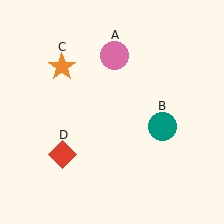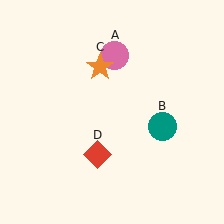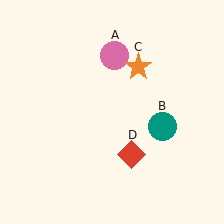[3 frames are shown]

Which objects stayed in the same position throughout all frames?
Pink circle (object A) and teal circle (object B) remained stationary.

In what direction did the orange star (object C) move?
The orange star (object C) moved right.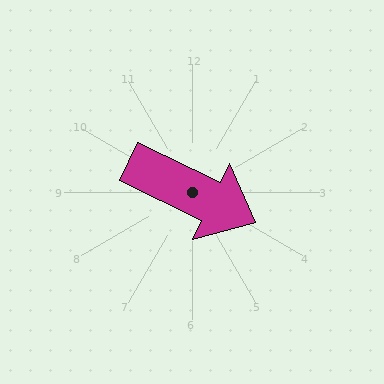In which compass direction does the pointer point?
Southeast.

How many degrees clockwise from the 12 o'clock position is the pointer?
Approximately 116 degrees.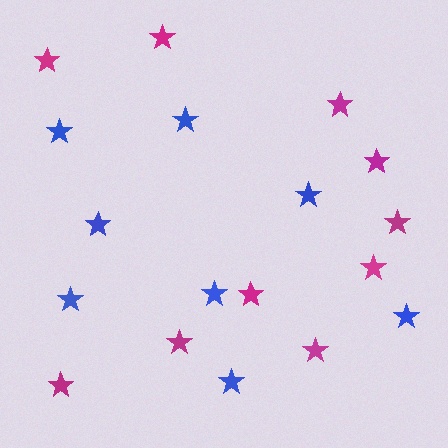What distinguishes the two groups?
There are 2 groups: one group of magenta stars (10) and one group of blue stars (8).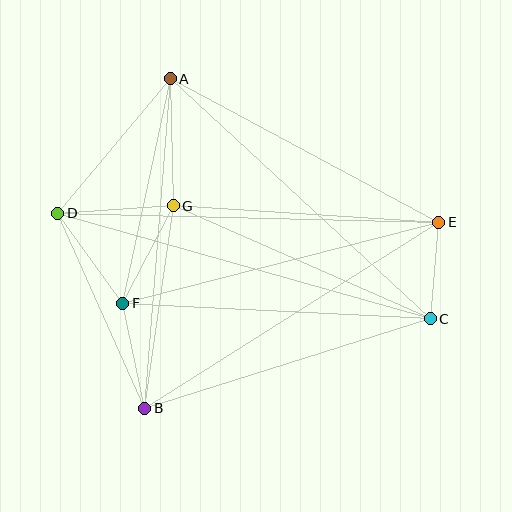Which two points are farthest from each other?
Points C and D are farthest from each other.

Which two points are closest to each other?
Points C and E are closest to each other.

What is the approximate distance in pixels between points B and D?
The distance between B and D is approximately 214 pixels.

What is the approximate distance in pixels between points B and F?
The distance between B and F is approximately 107 pixels.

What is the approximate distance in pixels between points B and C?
The distance between B and C is approximately 299 pixels.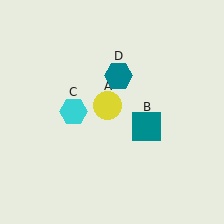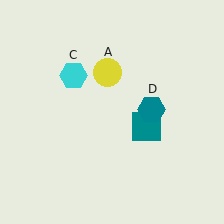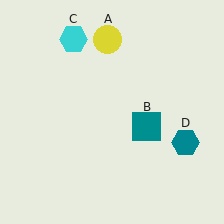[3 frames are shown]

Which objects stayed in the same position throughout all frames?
Teal square (object B) remained stationary.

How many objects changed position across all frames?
3 objects changed position: yellow circle (object A), cyan hexagon (object C), teal hexagon (object D).